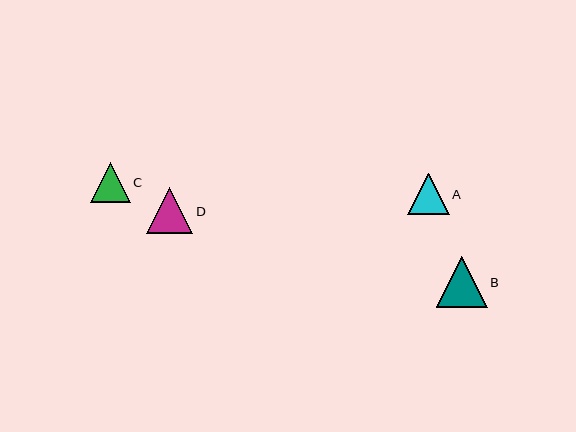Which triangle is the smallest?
Triangle C is the smallest with a size of approximately 40 pixels.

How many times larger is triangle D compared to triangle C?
Triangle D is approximately 1.2 times the size of triangle C.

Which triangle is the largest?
Triangle B is the largest with a size of approximately 51 pixels.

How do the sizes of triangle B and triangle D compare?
Triangle B and triangle D are approximately the same size.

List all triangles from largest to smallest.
From largest to smallest: B, D, A, C.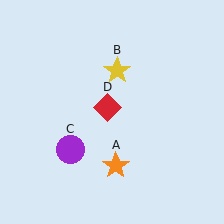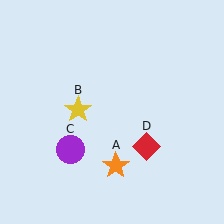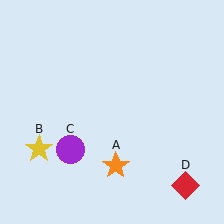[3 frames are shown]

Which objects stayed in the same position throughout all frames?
Orange star (object A) and purple circle (object C) remained stationary.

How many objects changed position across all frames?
2 objects changed position: yellow star (object B), red diamond (object D).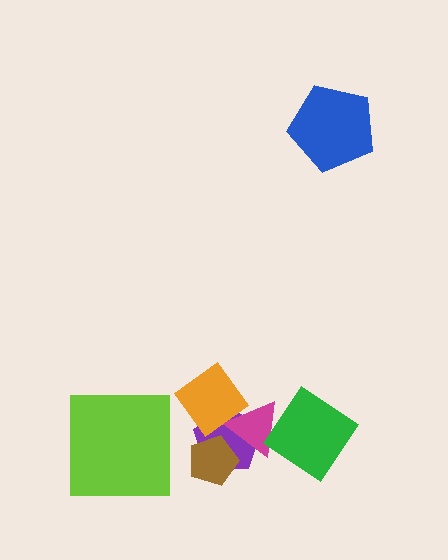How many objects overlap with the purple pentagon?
3 objects overlap with the purple pentagon.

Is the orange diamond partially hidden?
No, no other shape covers it.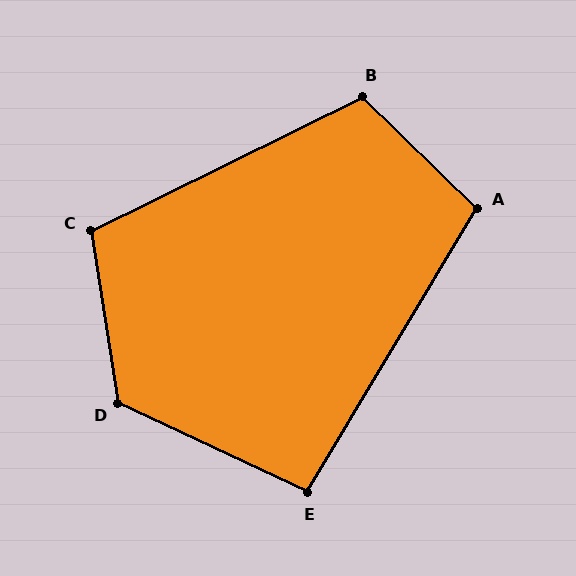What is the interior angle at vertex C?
Approximately 107 degrees (obtuse).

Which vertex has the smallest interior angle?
E, at approximately 96 degrees.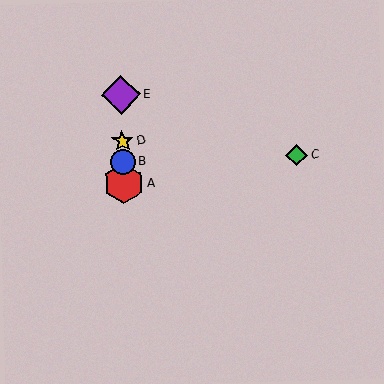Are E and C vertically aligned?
No, E is at x≈121 and C is at x≈297.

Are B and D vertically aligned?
Yes, both are at x≈123.